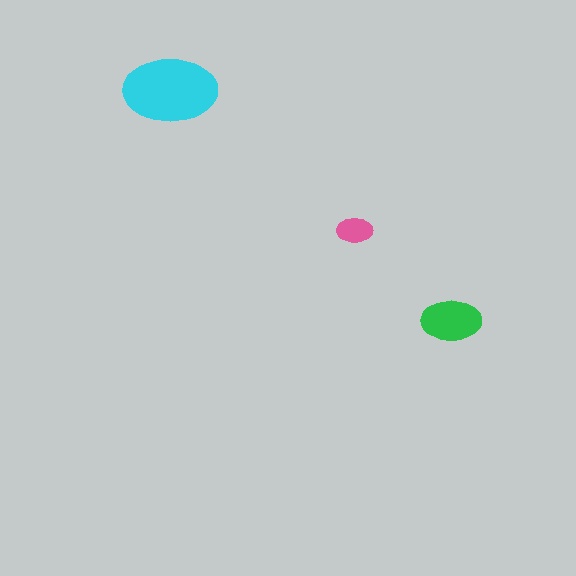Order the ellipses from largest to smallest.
the cyan one, the green one, the pink one.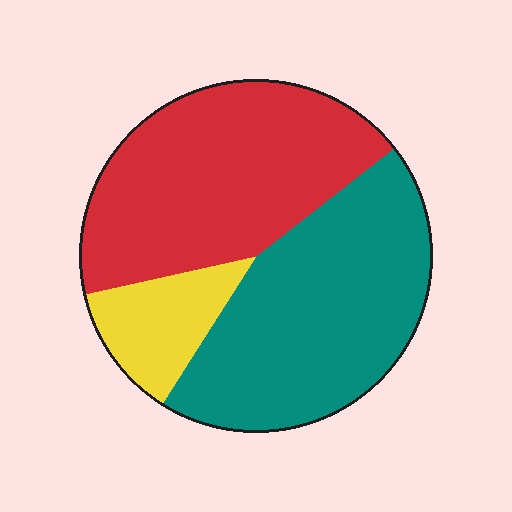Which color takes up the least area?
Yellow, at roughly 15%.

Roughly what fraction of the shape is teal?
Teal covers 44% of the shape.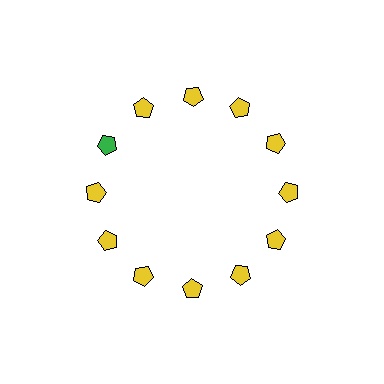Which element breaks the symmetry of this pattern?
The green pentagon at roughly the 10 o'clock position breaks the symmetry. All other shapes are yellow pentagons.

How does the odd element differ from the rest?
It has a different color: green instead of yellow.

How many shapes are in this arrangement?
There are 12 shapes arranged in a ring pattern.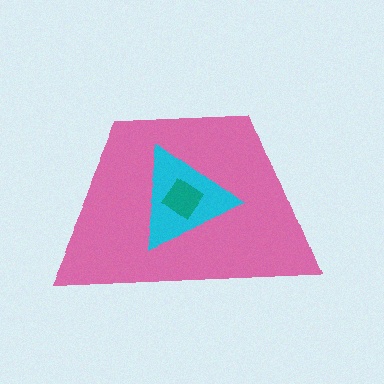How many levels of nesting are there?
3.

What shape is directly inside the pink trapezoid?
The cyan triangle.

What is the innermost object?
The teal diamond.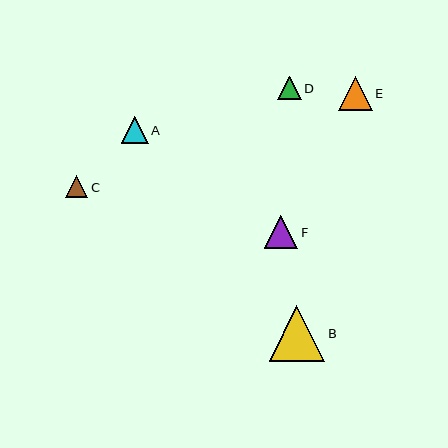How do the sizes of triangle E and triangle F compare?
Triangle E and triangle F are approximately the same size.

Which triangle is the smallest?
Triangle C is the smallest with a size of approximately 22 pixels.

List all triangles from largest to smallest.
From largest to smallest: B, E, F, A, D, C.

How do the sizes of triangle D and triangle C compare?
Triangle D and triangle C are approximately the same size.